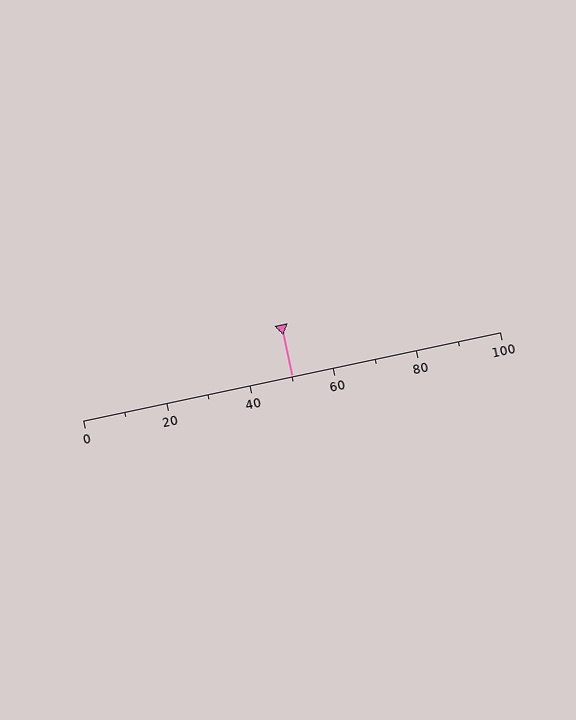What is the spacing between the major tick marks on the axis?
The major ticks are spaced 20 apart.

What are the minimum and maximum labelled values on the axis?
The axis runs from 0 to 100.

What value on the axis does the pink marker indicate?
The marker indicates approximately 50.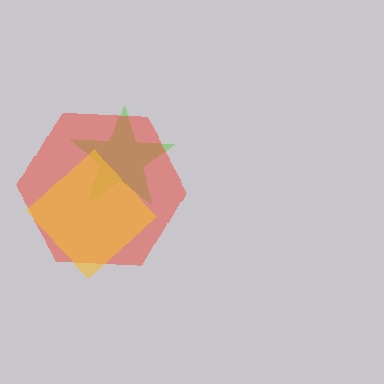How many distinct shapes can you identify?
There are 3 distinct shapes: a lime star, a red hexagon, a yellow diamond.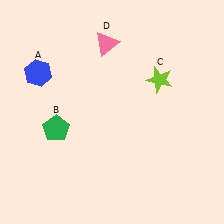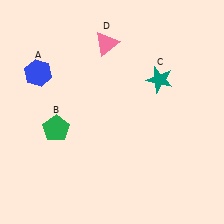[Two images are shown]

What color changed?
The star (C) changed from lime in Image 1 to teal in Image 2.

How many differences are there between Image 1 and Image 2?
There is 1 difference between the two images.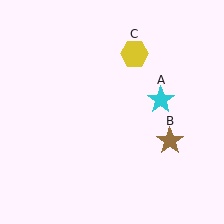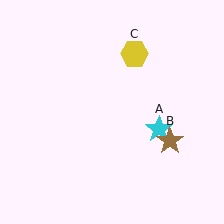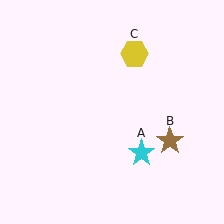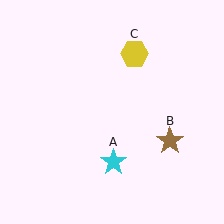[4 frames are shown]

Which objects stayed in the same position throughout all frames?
Brown star (object B) and yellow hexagon (object C) remained stationary.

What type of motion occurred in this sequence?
The cyan star (object A) rotated clockwise around the center of the scene.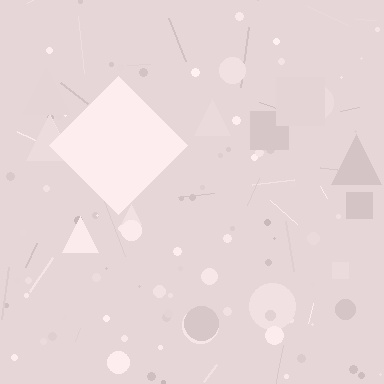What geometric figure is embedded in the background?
A diamond is embedded in the background.